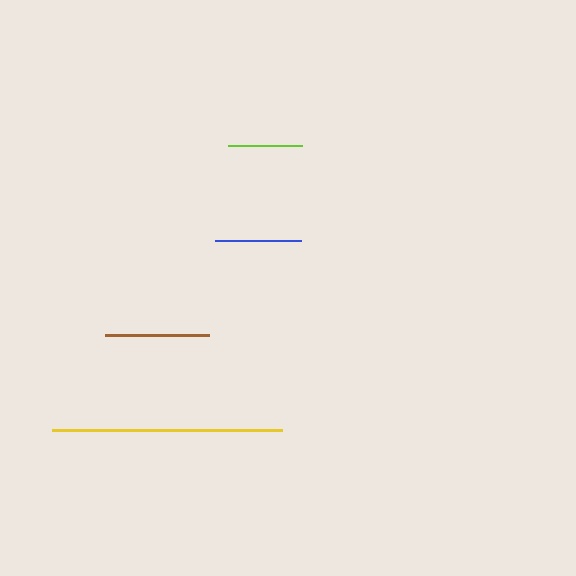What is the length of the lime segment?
The lime segment is approximately 74 pixels long.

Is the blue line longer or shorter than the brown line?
The brown line is longer than the blue line.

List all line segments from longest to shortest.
From longest to shortest: yellow, brown, blue, lime.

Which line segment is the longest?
The yellow line is the longest at approximately 230 pixels.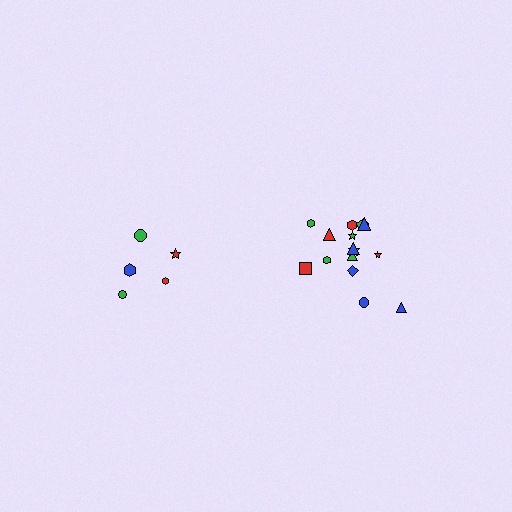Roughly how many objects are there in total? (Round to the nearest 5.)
Roughly 20 objects in total.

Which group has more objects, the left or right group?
The right group.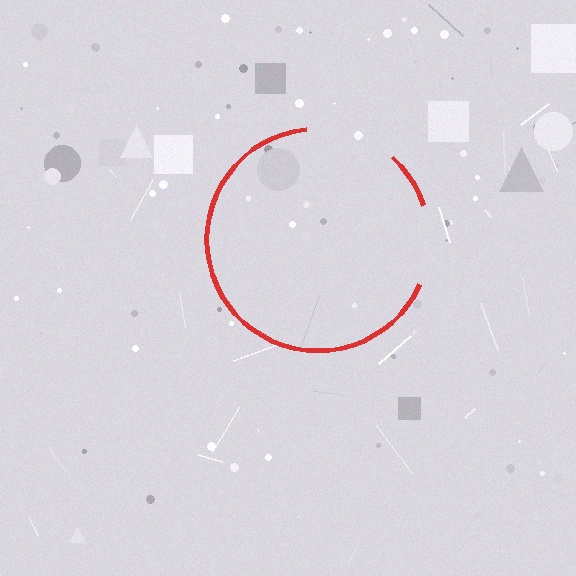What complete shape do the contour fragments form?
The contour fragments form a circle.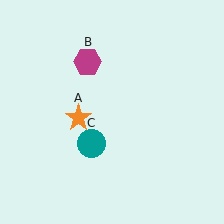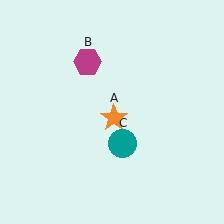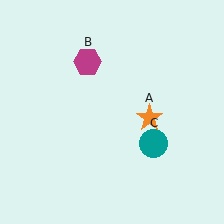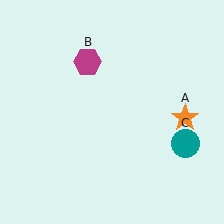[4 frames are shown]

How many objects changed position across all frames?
2 objects changed position: orange star (object A), teal circle (object C).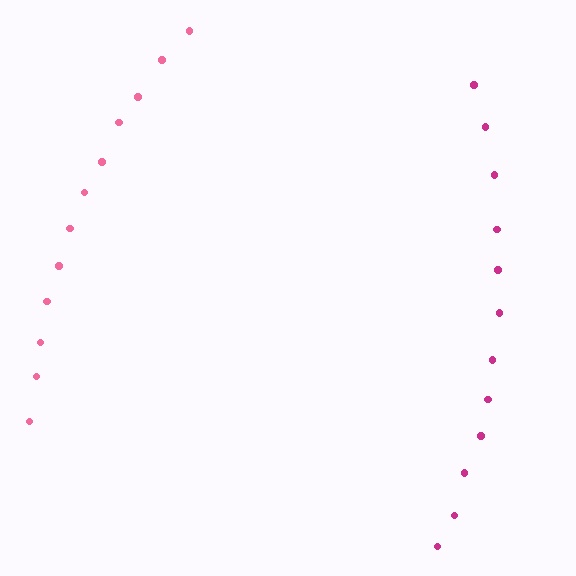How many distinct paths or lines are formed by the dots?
There are 2 distinct paths.